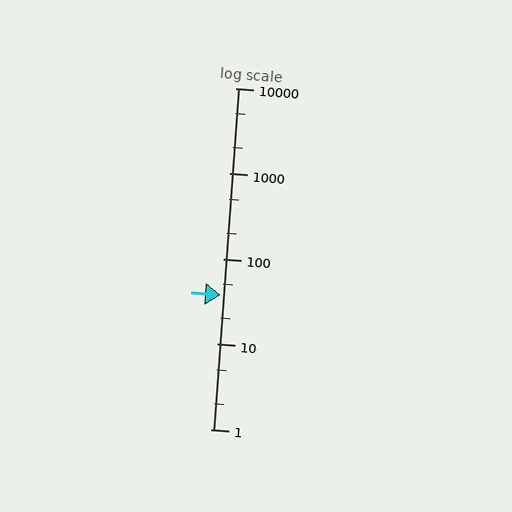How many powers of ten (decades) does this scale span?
The scale spans 4 decades, from 1 to 10000.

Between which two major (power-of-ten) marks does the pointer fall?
The pointer is between 10 and 100.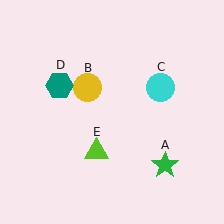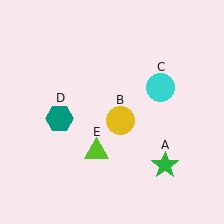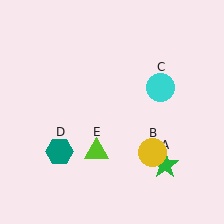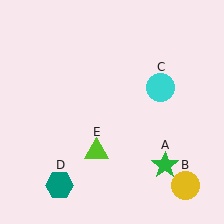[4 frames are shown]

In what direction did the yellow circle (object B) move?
The yellow circle (object B) moved down and to the right.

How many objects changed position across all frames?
2 objects changed position: yellow circle (object B), teal hexagon (object D).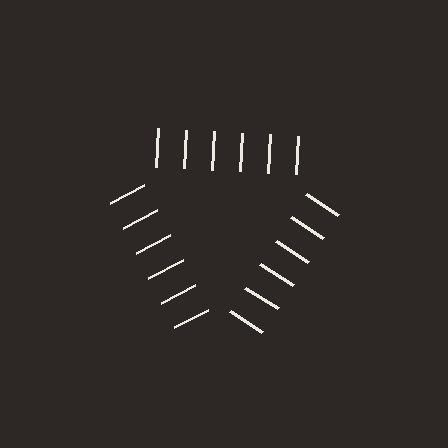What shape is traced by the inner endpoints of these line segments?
An illusory triangle — the line segments terminate on its edges but no continuous stroke is drawn.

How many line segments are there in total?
18 — 6 along each of the 3 edges.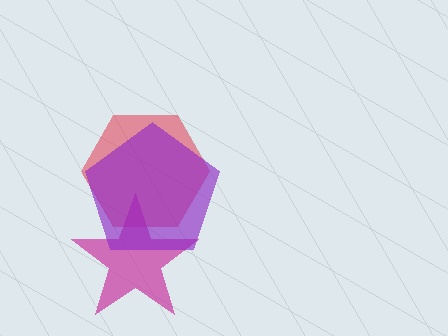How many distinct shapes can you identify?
There are 3 distinct shapes: a red hexagon, a magenta star, a purple pentagon.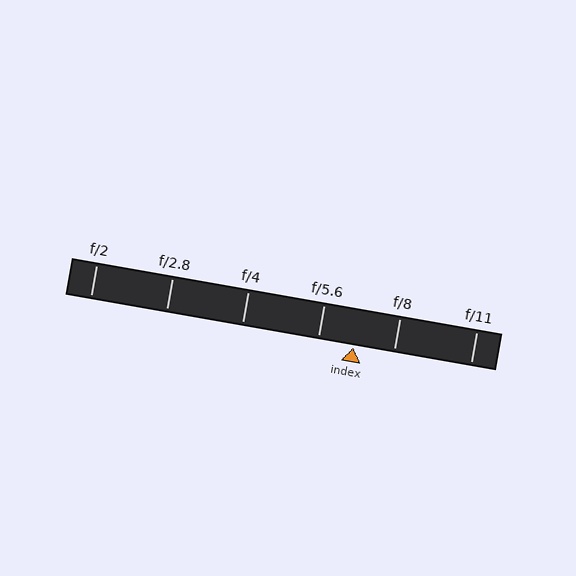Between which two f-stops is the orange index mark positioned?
The index mark is between f/5.6 and f/8.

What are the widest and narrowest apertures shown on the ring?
The widest aperture shown is f/2 and the narrowest is f/11.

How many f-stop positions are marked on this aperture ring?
There are 6 f-stop positions marked.